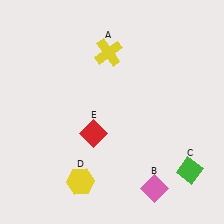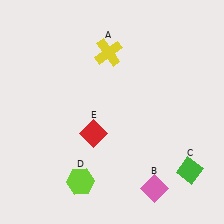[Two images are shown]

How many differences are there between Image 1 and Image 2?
There is 1 difference between the two images.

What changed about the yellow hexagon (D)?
In Image 1, D is yellow. In Image 2, it changed to lime.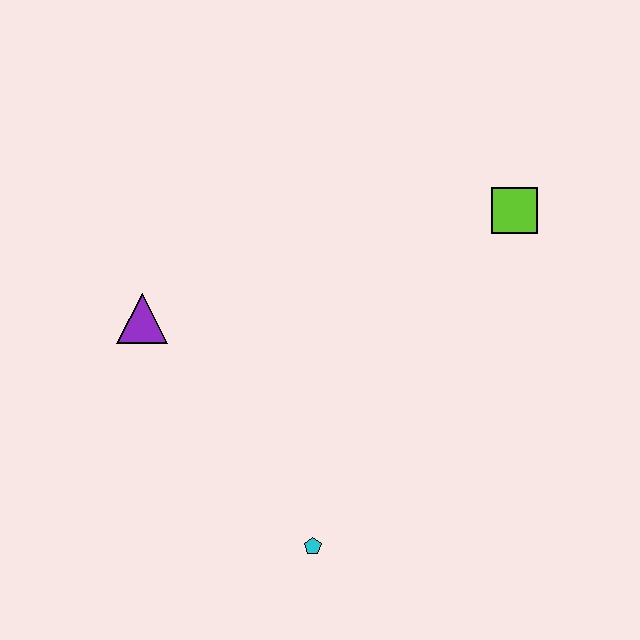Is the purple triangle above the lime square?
No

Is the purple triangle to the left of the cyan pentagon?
Yes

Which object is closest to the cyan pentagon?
The purple triangle is closest to the cyan pentagon.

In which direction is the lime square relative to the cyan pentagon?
The lime square is above the cyan pentagon.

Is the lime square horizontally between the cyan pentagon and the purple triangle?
No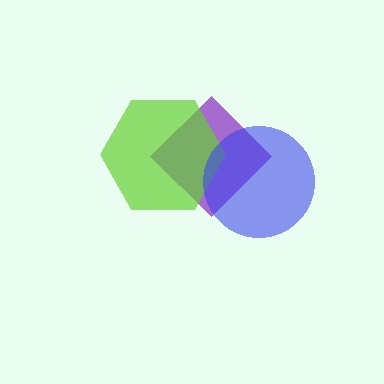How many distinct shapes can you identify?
There are 3 distinct shapes: a purple diamond, a lime hexagon, a blue circle.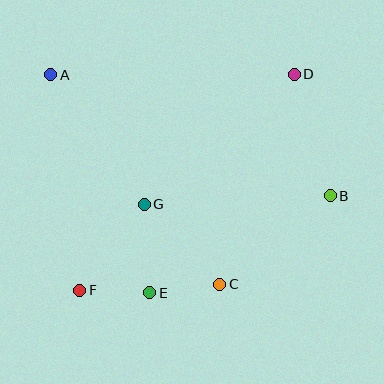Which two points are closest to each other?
Points E and F are closest to each other.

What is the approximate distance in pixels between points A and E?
The distance between A and E is approximately 239 pixels.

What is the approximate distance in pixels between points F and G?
The distance between F and G is approximately 107 pixels.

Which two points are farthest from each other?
Points D and F are farthest from each other.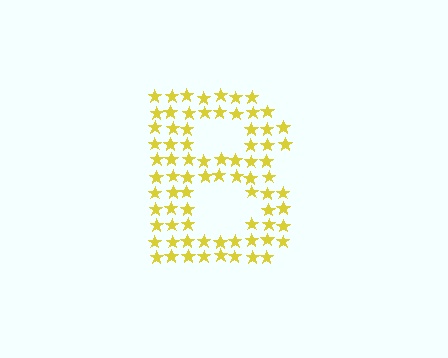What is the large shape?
The large shape is the letter B.